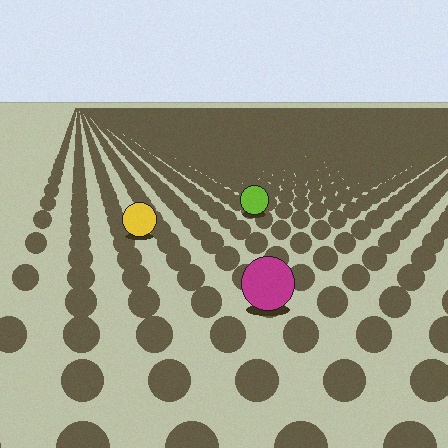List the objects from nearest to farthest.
From nearest to farthest: the magenta circle, the yellow circle, the lime circle.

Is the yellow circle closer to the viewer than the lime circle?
Yes. The yellow circle is closer — you can tell from the texture gradient: the ground texture is coarser near it.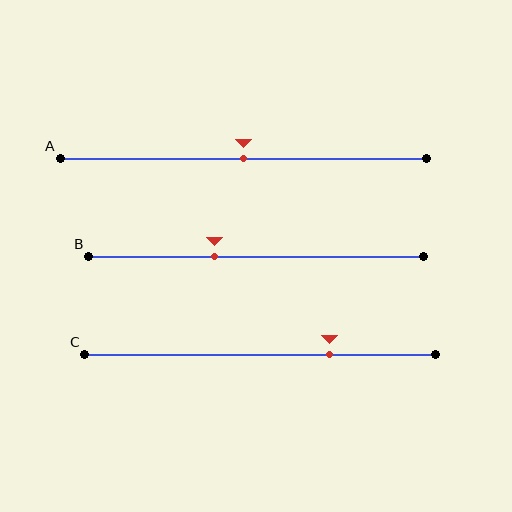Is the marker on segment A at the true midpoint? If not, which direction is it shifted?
Yes, the marker on segment A is at the true midpoint.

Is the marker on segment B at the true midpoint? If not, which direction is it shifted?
No, the marker on segment B is shifted to the left by about 12% of the segment length.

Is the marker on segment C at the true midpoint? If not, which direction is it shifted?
No, the marker on segment C is shifted to the right by about 20% of the segment length.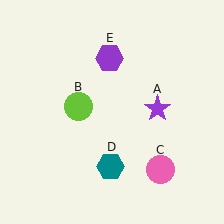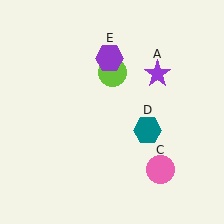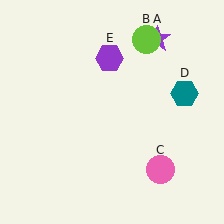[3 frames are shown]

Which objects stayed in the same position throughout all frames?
Pink circle (object C) and purple hexagon (object E) remained stationary.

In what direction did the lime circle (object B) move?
The lime circle (object B) moved up and to the right.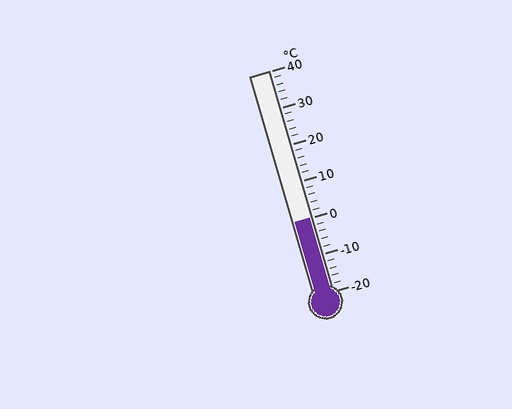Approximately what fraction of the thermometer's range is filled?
The thermometer is filled to approximately 35% of its range.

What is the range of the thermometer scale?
The thermometer scale ranges from -20°C to 40°C.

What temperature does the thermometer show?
The thermometer shows approximately 0°C.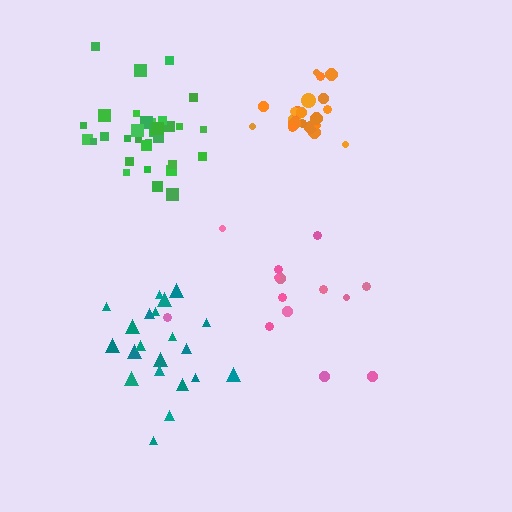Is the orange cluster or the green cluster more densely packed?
Orange.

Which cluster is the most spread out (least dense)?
Pink.